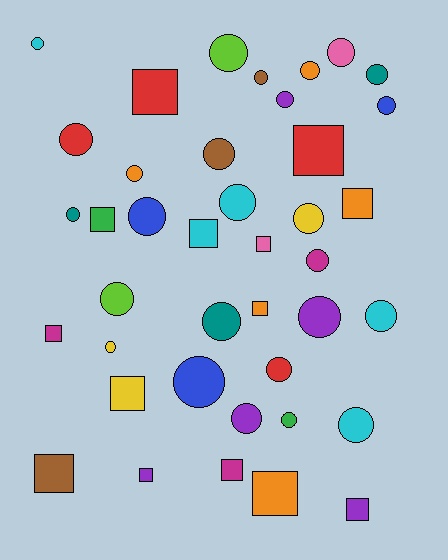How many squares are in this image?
There are 14 squares.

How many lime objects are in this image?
There are 2 lime objects.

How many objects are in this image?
There are 40 objects.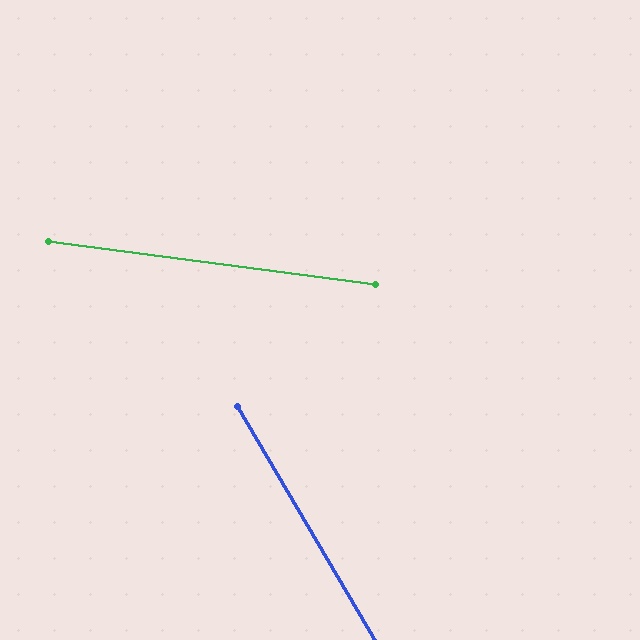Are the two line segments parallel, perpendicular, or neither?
Neither parallel nor perpendicular — they differ by about 52°.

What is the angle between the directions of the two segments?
Approximately 52 degrees.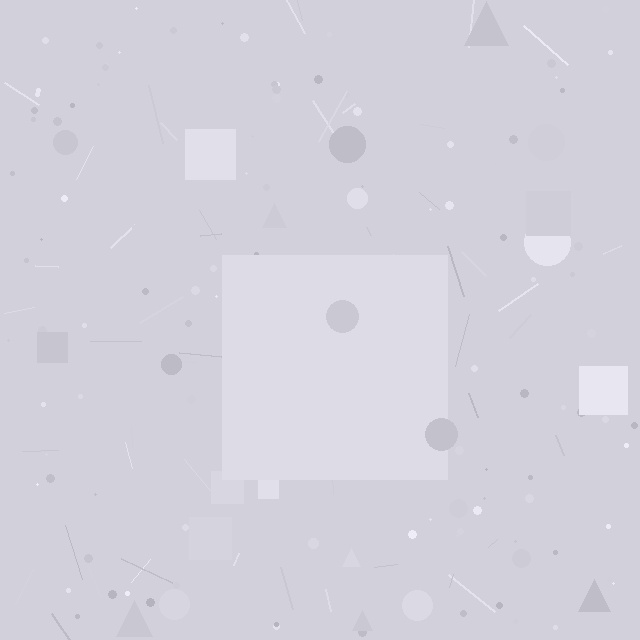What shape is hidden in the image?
A square is hidden in the image.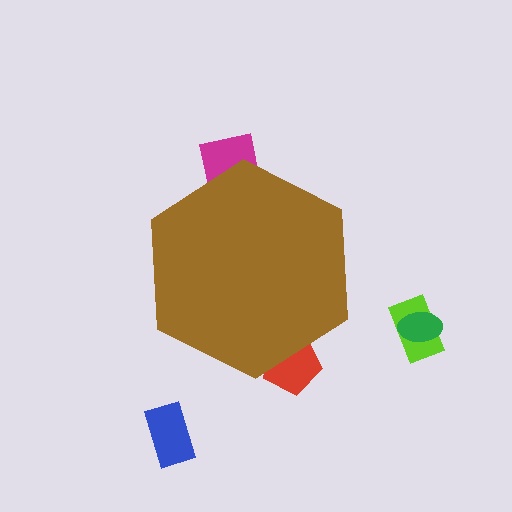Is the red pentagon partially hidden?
Yes, the red pentagon is partially hidden behind the brown hexagon.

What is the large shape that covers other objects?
A brown hexagon.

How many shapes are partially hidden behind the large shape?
2 shapes are partially hidden.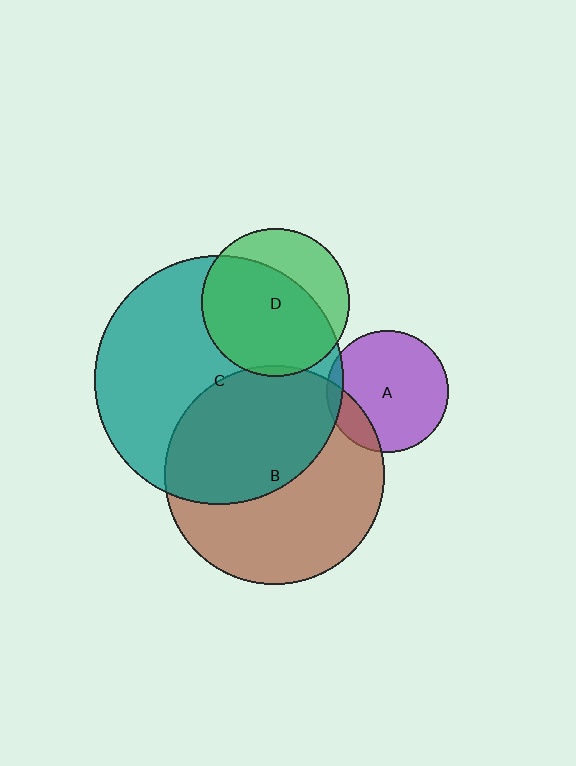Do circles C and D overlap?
Yes.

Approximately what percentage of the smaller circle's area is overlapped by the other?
Approximately 70%.